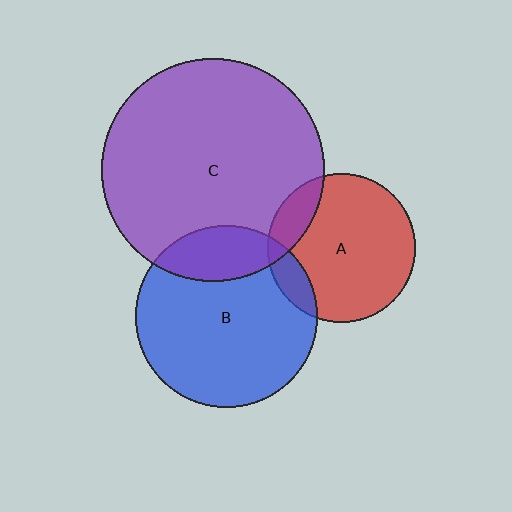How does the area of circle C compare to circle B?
Approximately 1.5 times.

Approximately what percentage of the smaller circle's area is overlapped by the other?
Approximately 15%.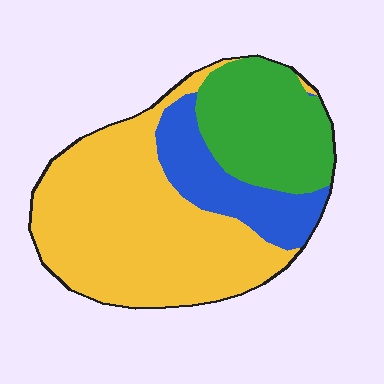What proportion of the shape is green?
Green takes up about one quarter (1/4) of the shape.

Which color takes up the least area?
Blue, at roughly 20%.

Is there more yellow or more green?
Yellow.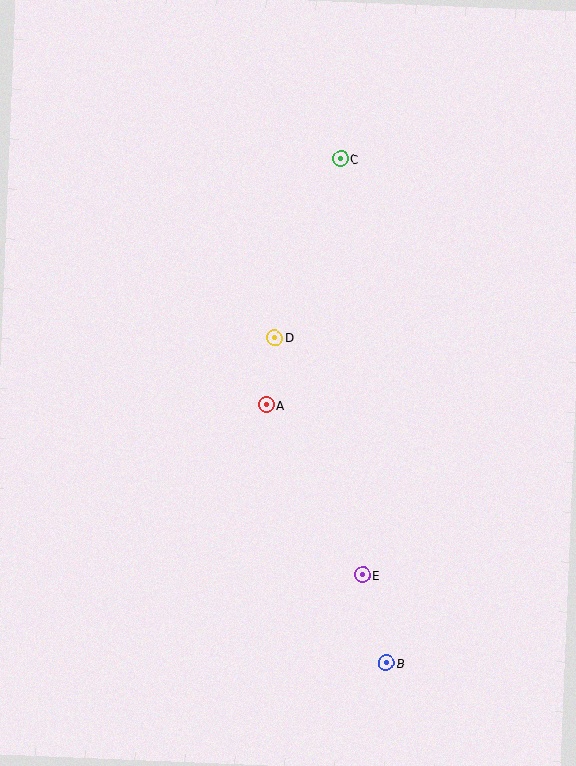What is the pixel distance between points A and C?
The distance between A and C is 257 pixels.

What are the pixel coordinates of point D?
Point D is at (274, 337).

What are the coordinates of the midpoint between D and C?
The midpoint between D and C is at (307, 248).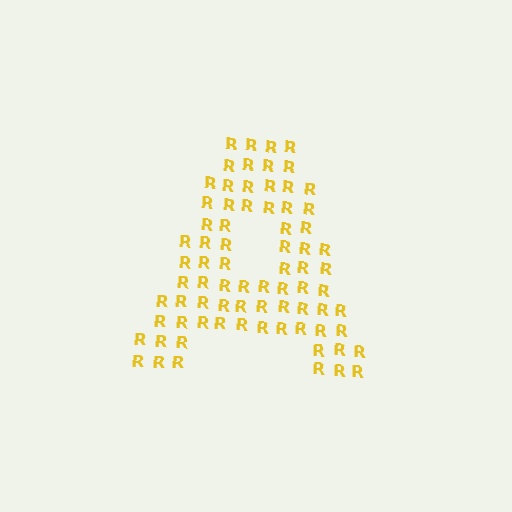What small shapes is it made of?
It is made of small letter R's.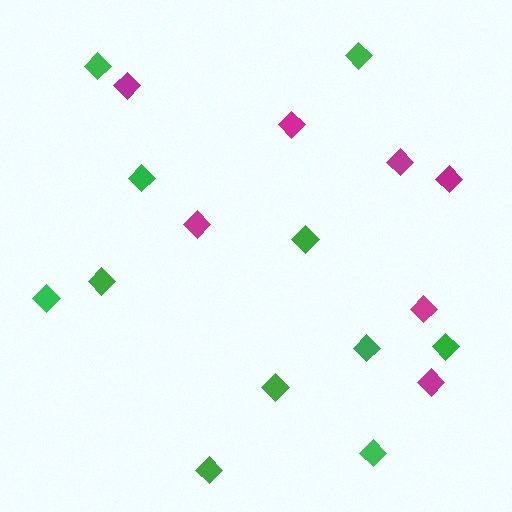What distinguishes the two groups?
There are 2 groups: one group of green diamonds (11) and one group of magenta diamonds (7).